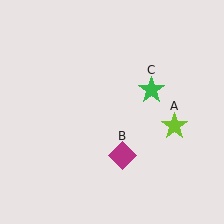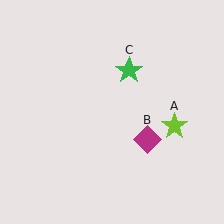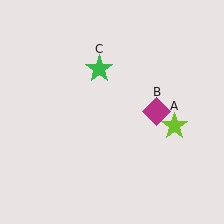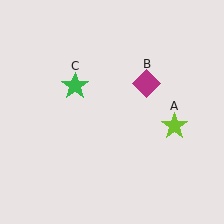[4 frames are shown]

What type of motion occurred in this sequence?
The magenta diamond (object B), green star (object C) rotated counterclockwise around the center of the scene.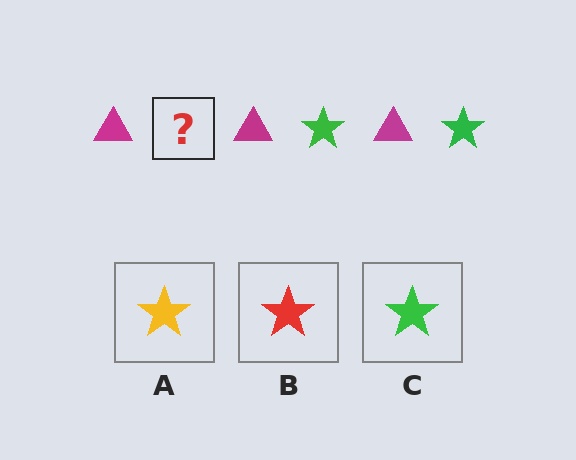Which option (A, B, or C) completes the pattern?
C.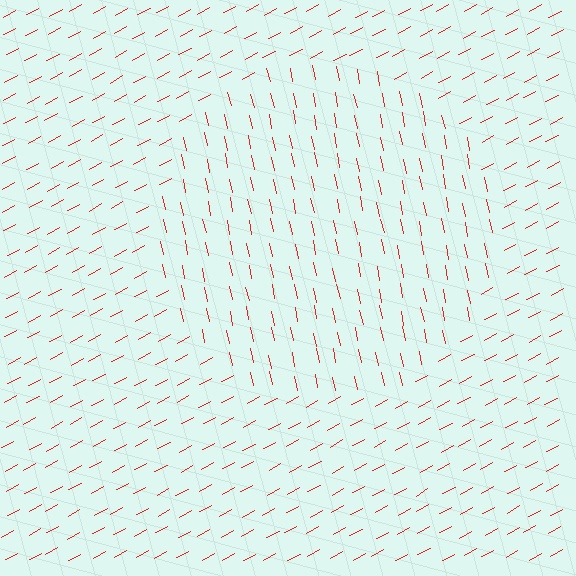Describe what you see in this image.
The image is filled with small red line segments. A circle region in the image has lines oriented differently from the surrounding lines, creating a visible texture boundary.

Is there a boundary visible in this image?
Yes, there is a texture boundary formed by a change in line orientation.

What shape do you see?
I see a circle.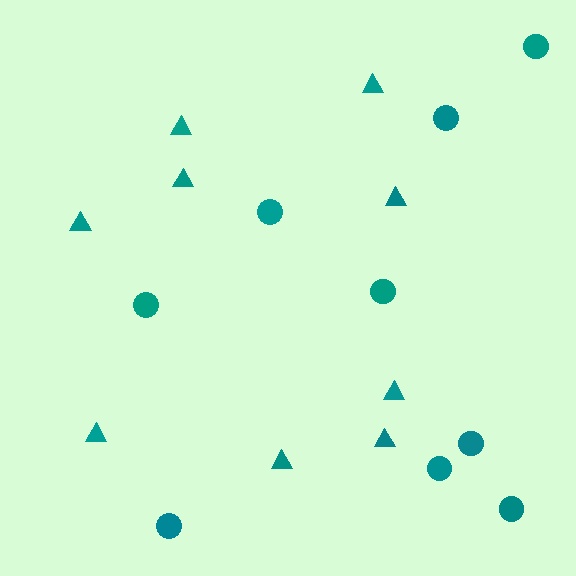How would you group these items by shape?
There are 2 groups: one group of triangles (9) and one group of circles (9).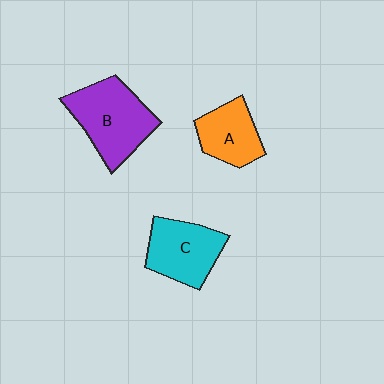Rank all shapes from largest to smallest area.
From largest to smallest: B (purple), C (cyan), A (orange).